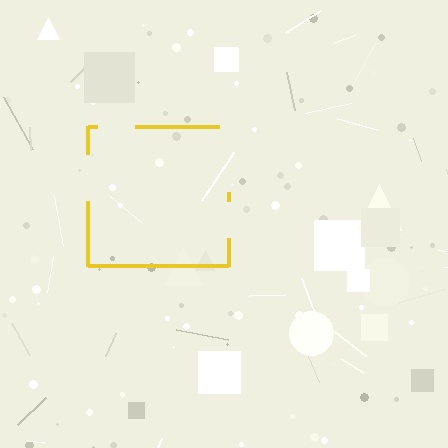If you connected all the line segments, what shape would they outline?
They would outline a square.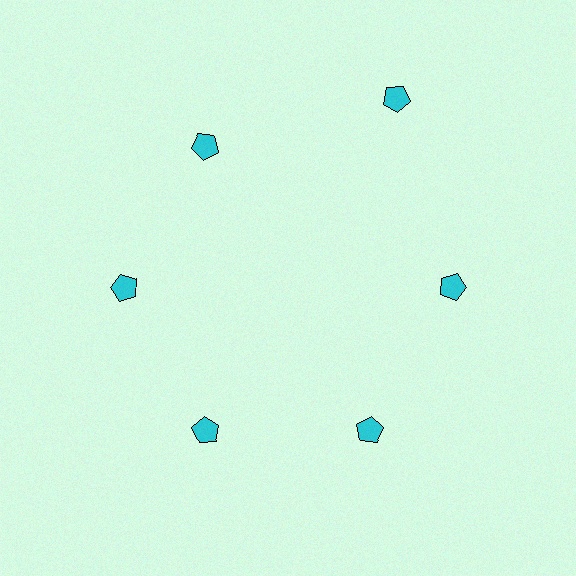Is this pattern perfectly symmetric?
No. The 6 cyan pentagons are arranged in a ring, but one element near the 1 o'clock position is pushed outward from the center, breaking the 6-fold rotational symmetry.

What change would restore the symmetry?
The symmetry would be restored by moving it inward, back onto the ring so that all 6 pentagons sit at equal angles and equal distance from the center.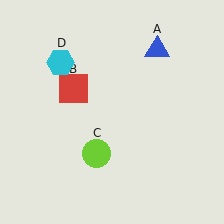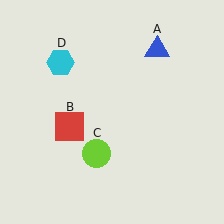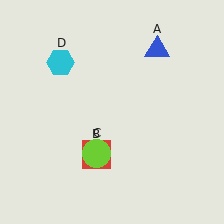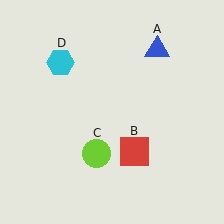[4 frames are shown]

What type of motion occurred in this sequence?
The red square (object B) rotated counterclockwise around the center of the scene.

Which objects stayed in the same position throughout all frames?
Blue triangle (object A) and lime circle (object C) and cyan hexagon (object D) remained stationary.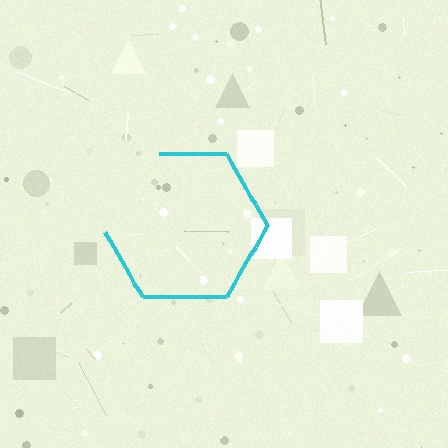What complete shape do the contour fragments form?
The contour fragments form a hexagon.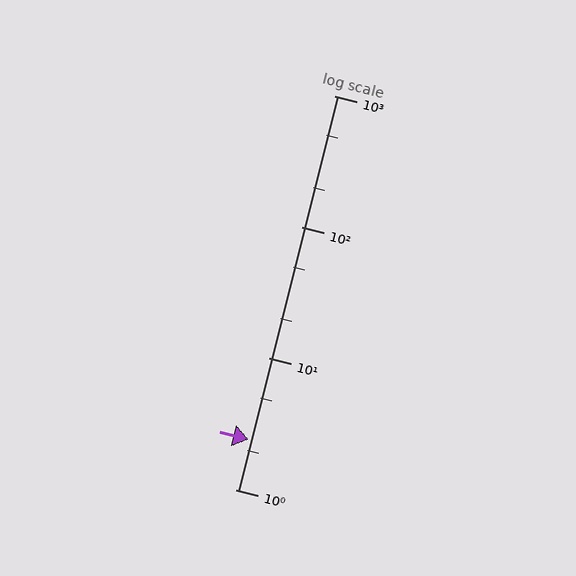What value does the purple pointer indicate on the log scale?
The pointer indicates approximately 2.4.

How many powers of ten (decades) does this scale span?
The scale spans 3 decades, from 1 to 1000.